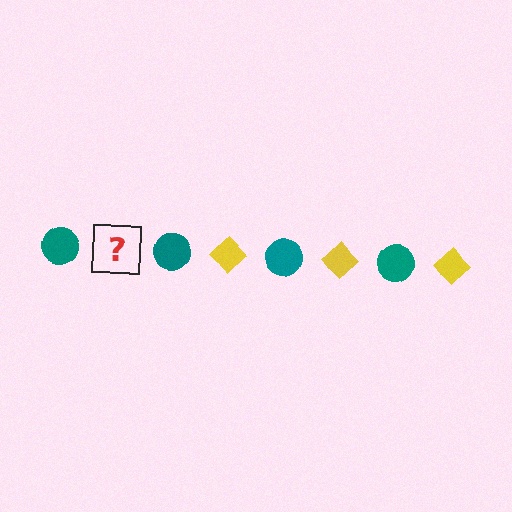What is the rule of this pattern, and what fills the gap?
The rule is that the pattern alternates between teal circle and yellow diamond. The gap should be filled with a yellow diamond.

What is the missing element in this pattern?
The missing element is a yellow diamond.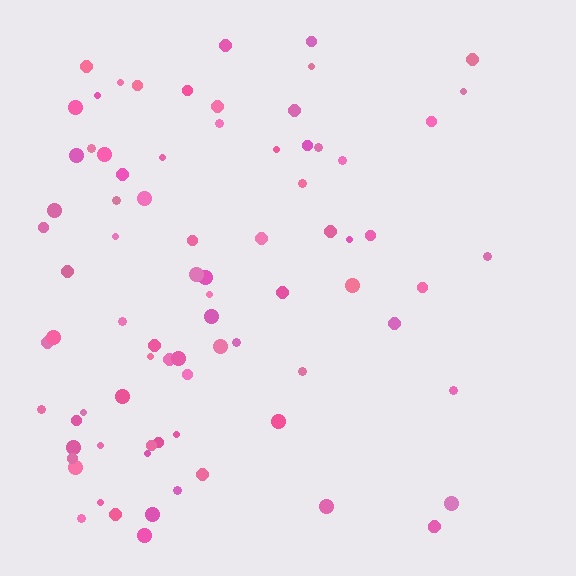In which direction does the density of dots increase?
From right to left, with the left side densest.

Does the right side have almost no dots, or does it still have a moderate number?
Still a moderate number, just noticeably fewer than the left.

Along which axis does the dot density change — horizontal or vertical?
Horizontal.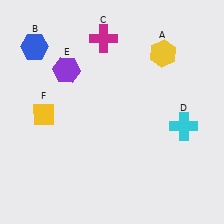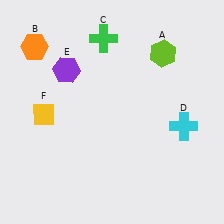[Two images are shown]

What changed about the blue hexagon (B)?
In Image 1, B is blue. In Image 2, it changed to orange.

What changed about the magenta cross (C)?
In Image 1, C is magenta. In Image 2, it changed to green.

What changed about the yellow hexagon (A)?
In Image 1, A is yellow. In Image 2, it changed to lime.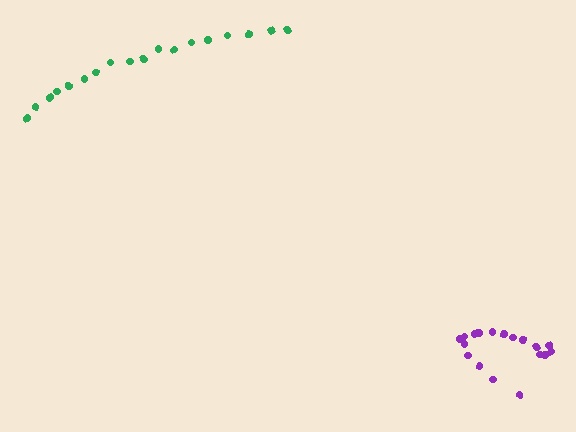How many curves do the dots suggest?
There are 2 distinct paths.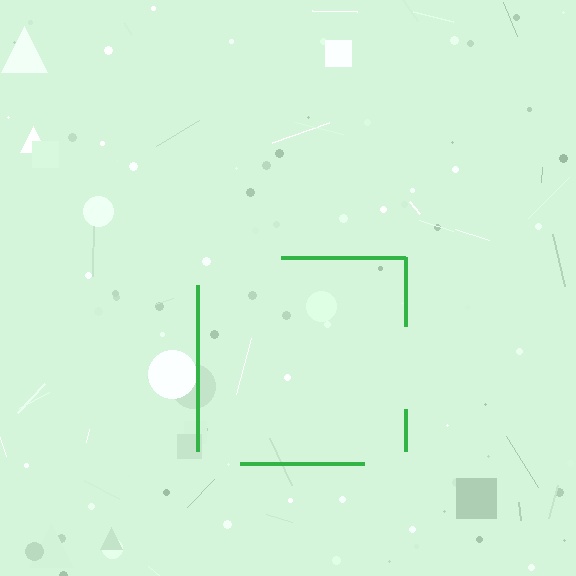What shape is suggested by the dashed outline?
The dashed outline suggests a square.